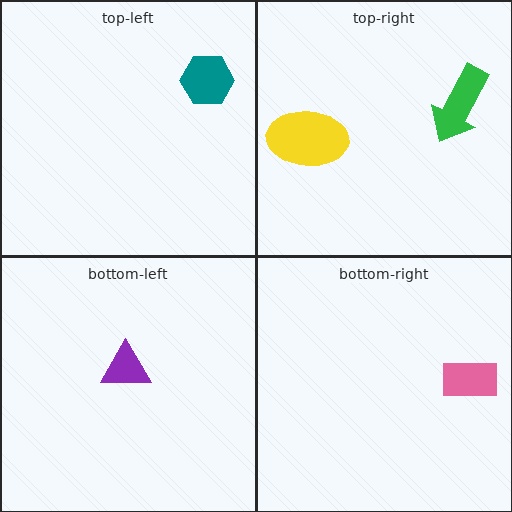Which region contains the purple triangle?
The bottom-left region.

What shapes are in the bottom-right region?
The pink rectangle.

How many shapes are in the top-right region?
2.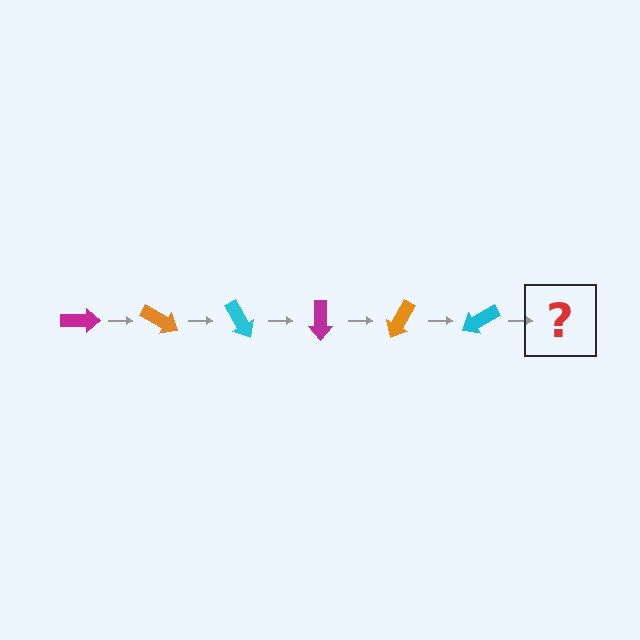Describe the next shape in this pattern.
It should be a magenta arrow, rotated 180 degrees from the start.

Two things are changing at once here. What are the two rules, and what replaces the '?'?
The two rules are that it rotates 30 degrees each step and the color cycles through magenta, orange, and cyan. The '?' should be a magenta arrow, rotated 180 degrees from the start.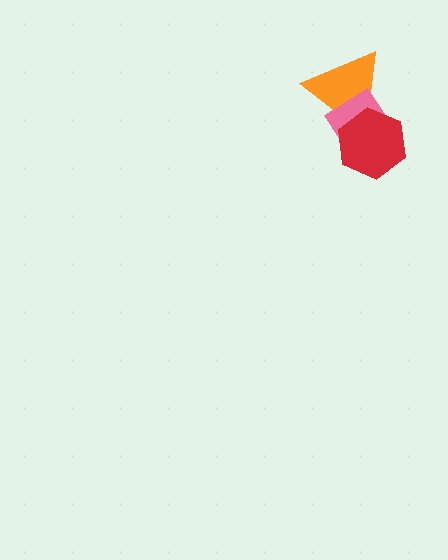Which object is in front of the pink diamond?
The red hexagon is in front of the pink diamond.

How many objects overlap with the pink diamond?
2 objects overlap with the pink diamond.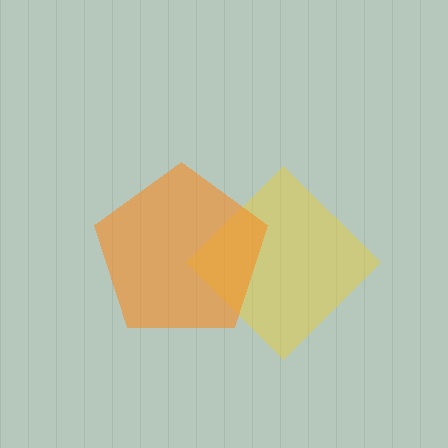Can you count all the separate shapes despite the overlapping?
Yes, there are 2 separate shapes.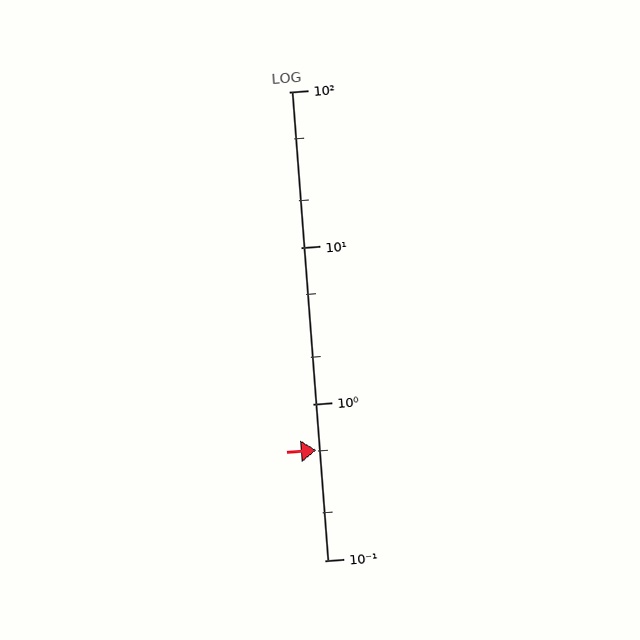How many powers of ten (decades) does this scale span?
The scale spans 3 decades, from 0.1 to 100.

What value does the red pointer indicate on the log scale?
The pointer indicates approximately 0.51.